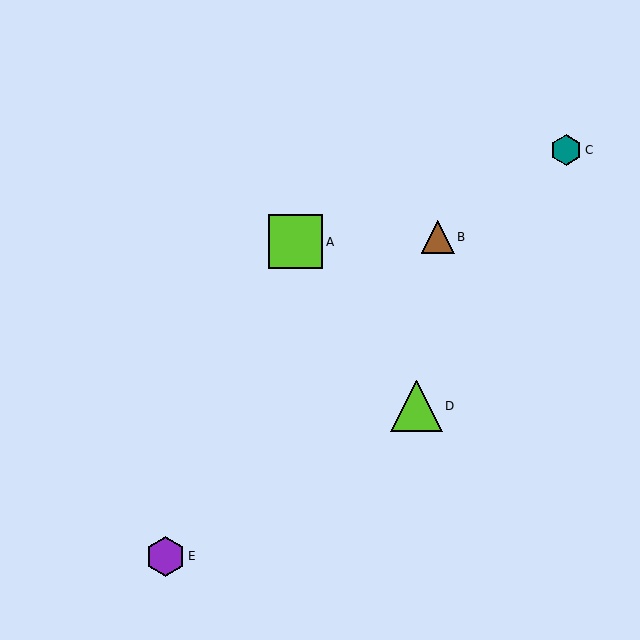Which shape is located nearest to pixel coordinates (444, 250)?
The brown triangle (labeled B) at (438, 237) is nearest to that location.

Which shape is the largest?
The lime square (labeled A) is the largest.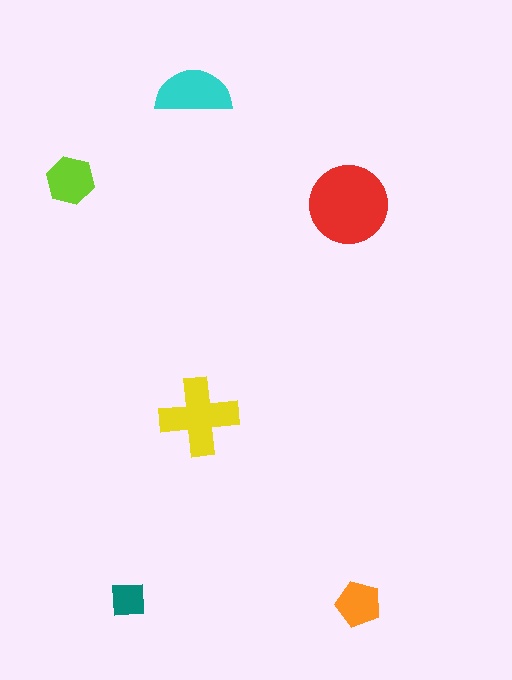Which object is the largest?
The red circle.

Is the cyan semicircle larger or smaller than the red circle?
Smaller.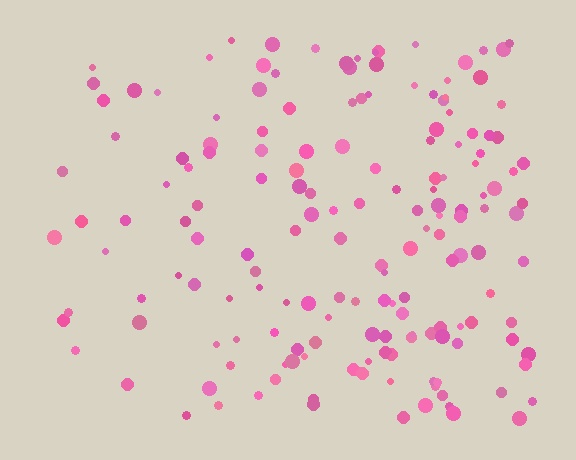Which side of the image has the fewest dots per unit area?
The left.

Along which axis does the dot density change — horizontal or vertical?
Horizontal.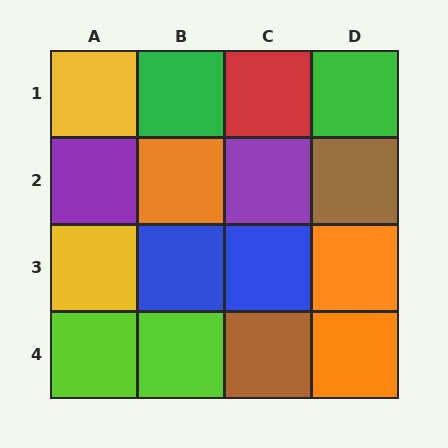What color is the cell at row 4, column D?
Orange.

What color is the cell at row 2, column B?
Orange.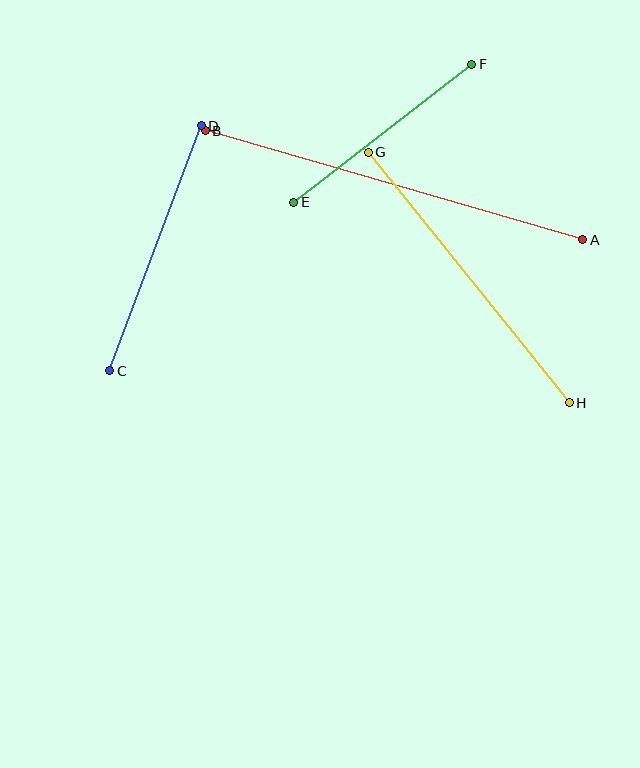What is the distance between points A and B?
The distance is approximately 393 pixels.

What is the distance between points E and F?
The distance is approximately 225 pixels.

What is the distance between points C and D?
The distance is approximately 261 pixels.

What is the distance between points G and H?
The distance is approximately 321 pixels.